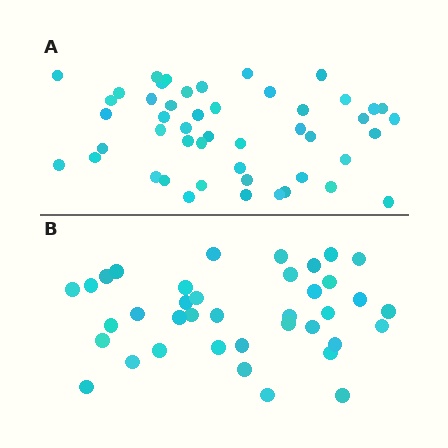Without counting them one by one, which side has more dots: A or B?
Region A (the top region) has more dots.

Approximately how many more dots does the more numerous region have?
Region A has roughly 10 or so more dots than region B.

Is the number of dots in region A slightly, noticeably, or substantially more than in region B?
Region A has noticeably more, but not dramatically so. The ratio is roughly 1.3 to 1.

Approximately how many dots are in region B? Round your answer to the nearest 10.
About 40 dots. (The exact count is 38, which rounds to 40.)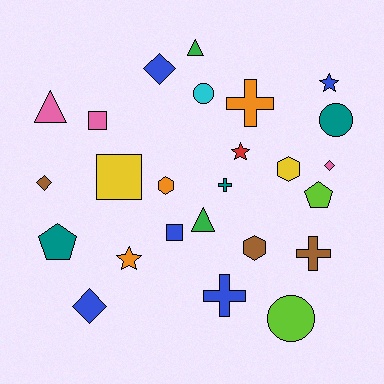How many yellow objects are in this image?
There are 2 yellow objects.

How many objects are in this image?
There are 25 objects.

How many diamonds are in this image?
There are 4 diamonds.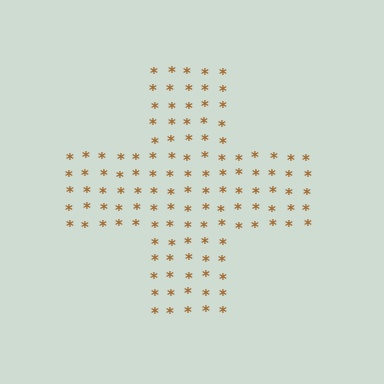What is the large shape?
The large shape is a cross.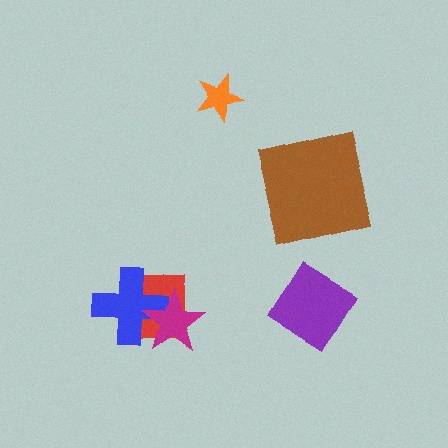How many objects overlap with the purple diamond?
0 objects overlap with the purple diamond.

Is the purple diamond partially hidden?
No, no other shape covers it.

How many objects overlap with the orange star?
0 objects overlap with the orange star.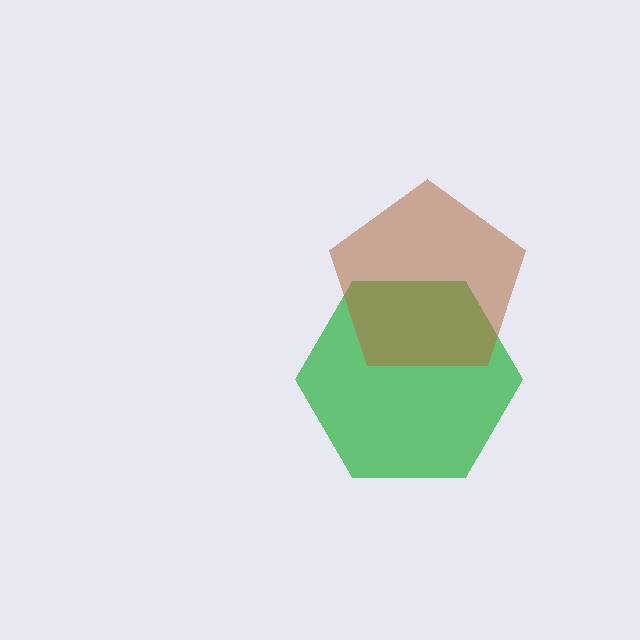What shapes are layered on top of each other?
The layered shapes are: a green hexagon, a brown pentagon.